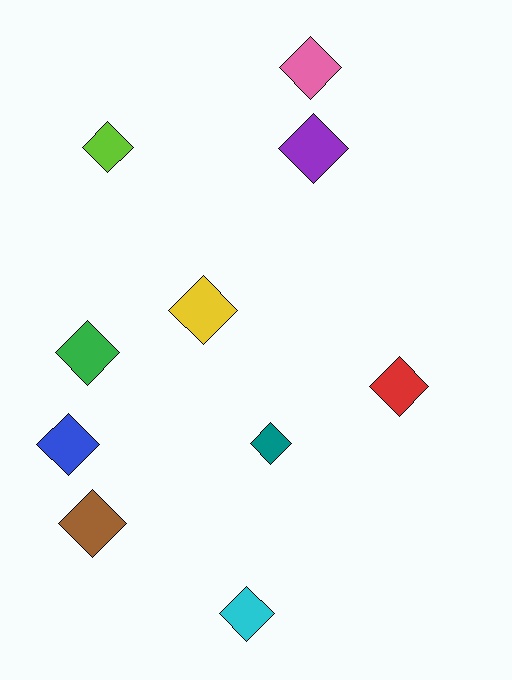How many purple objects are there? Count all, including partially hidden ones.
There is 1 purple object.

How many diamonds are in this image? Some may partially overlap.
There are 10 diamonds.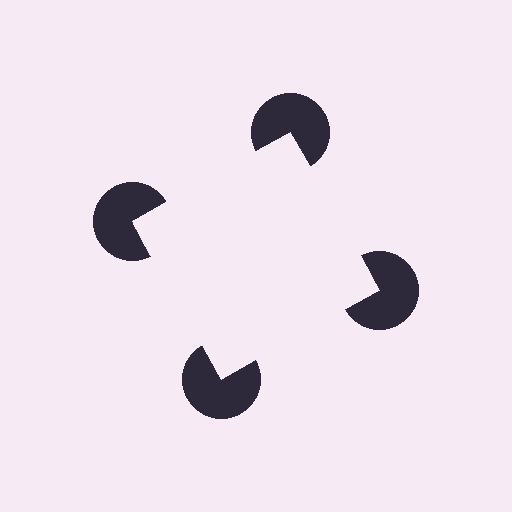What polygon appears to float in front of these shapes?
An illusory square — its edges are inferred from the aligned wedge cuts in the pac-man discs, not physically drawn.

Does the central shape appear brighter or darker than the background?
It typically appears slightly brighter than the background, even though no actual brightness change is drawn.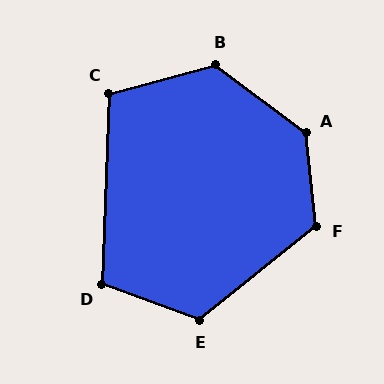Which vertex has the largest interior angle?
A, at approximately 133 degrees.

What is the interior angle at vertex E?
Approximately 120 degrees (obtuse).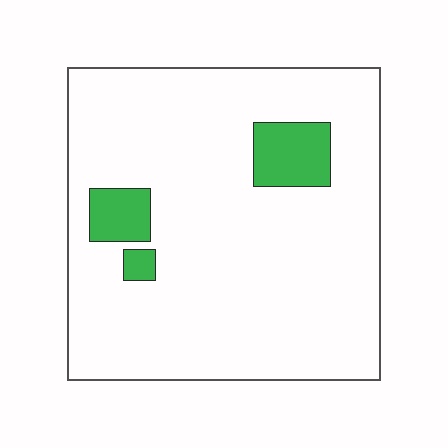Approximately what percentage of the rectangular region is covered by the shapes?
Approximately 10%.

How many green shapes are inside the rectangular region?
3.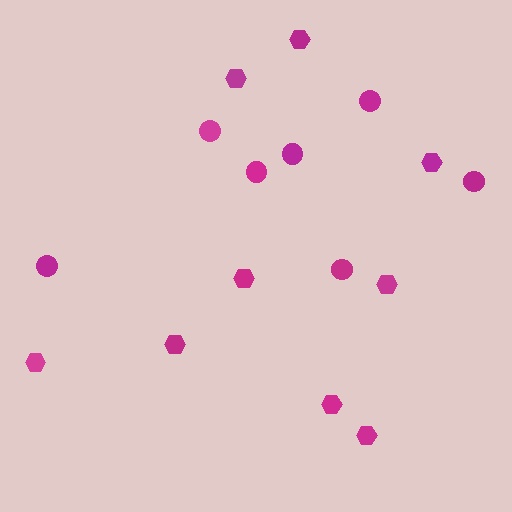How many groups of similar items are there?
There are 2 groups: one group of circles (7) and one group of hexagons (9).